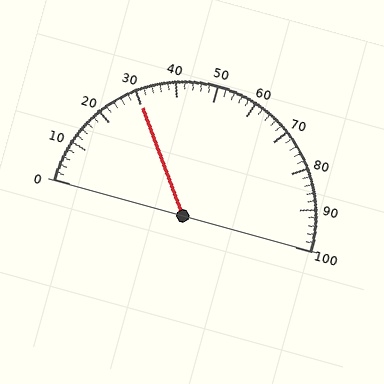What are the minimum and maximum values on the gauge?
The gauge ranges from 0 to 100.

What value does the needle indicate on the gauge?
The needle indicates approximately 30.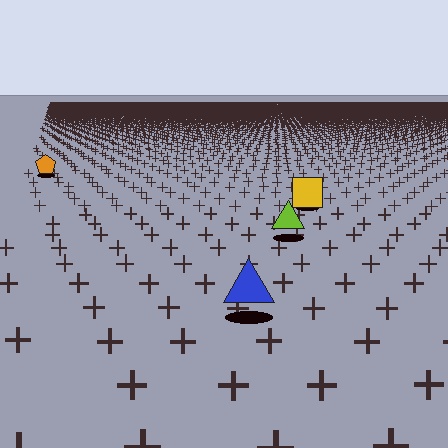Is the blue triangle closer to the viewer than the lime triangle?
Yes. The blue triangle is closer — you can tell from the texture gradient: the ground texture is coarser near it.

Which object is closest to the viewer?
The blue triangle is closest. The texture marks near it are larger and more spread out.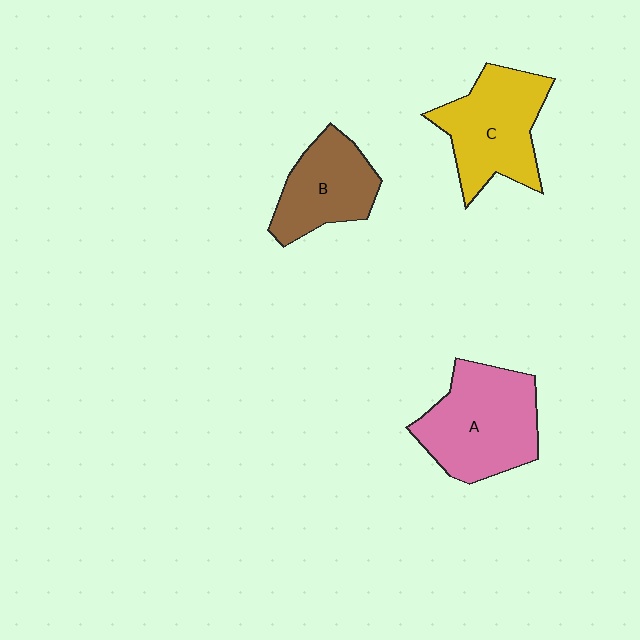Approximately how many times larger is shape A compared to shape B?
Approximately 1.4 times.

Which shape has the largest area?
Shape A (pink).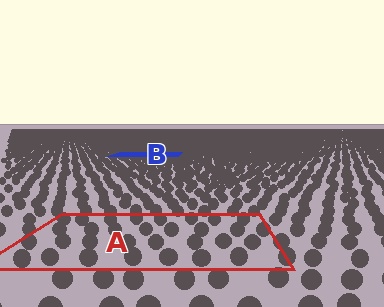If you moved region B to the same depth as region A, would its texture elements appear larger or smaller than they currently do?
They would appear larger. At a closer depth, the same texture elements are projected at a bigger on-screen size.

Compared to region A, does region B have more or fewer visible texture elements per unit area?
Region B has more texture elements per unit area — they are packed more densely because it is farther away.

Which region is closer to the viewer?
Region A is closer. The texture elements there are larger and more spread out.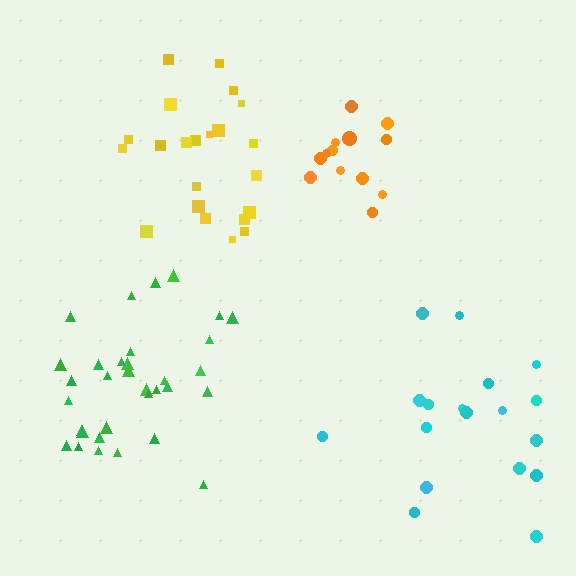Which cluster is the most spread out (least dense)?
Cyan.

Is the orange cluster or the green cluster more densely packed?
Orange.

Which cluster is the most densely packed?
Orange.